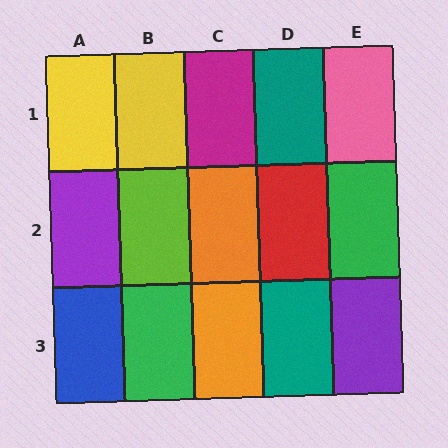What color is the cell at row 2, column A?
Purple.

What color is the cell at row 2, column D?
Red.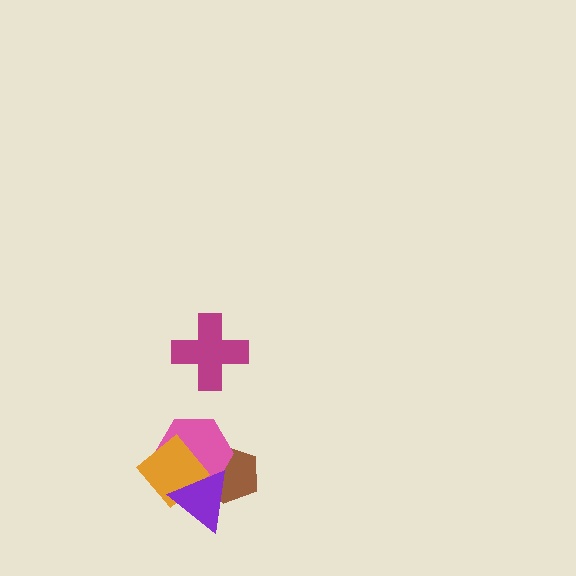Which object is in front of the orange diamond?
The purple triangle is in front of the orange diamond.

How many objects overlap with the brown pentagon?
2 objects overlap with the brown pentagon.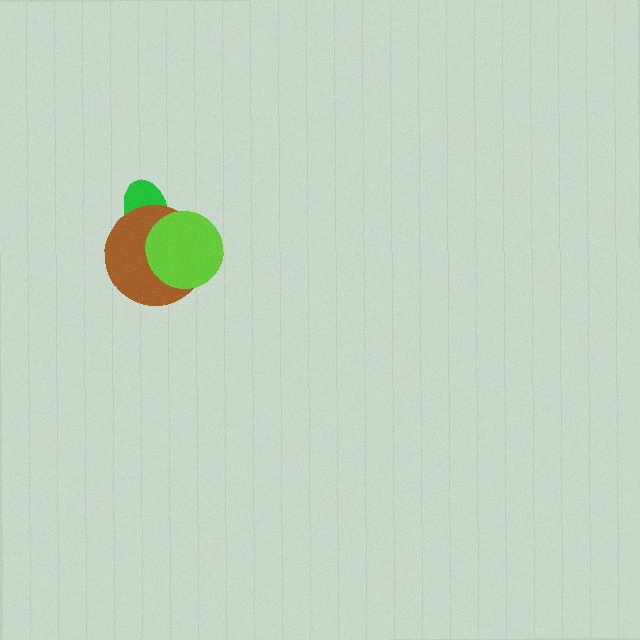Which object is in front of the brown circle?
The lime circle is in front of the brown circle.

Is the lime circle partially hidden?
No, no other shape covers it.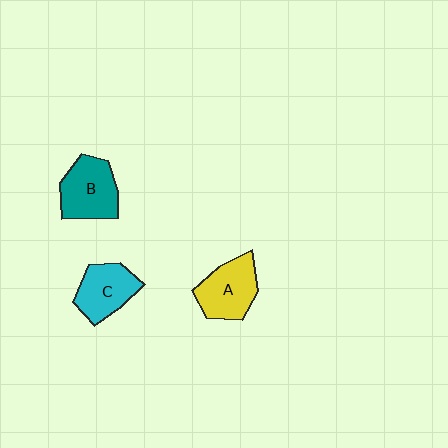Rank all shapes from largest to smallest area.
From largest to smallest: B (teal), A (yellow), C (cyan).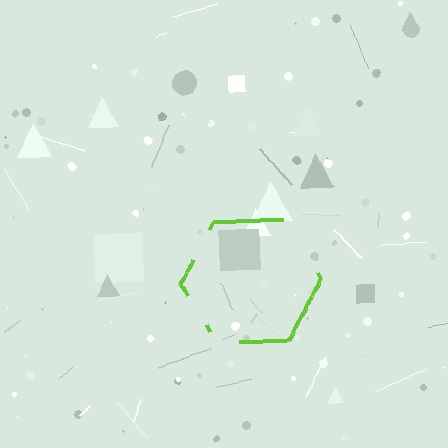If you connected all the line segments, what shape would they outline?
They would outline a hexagon.